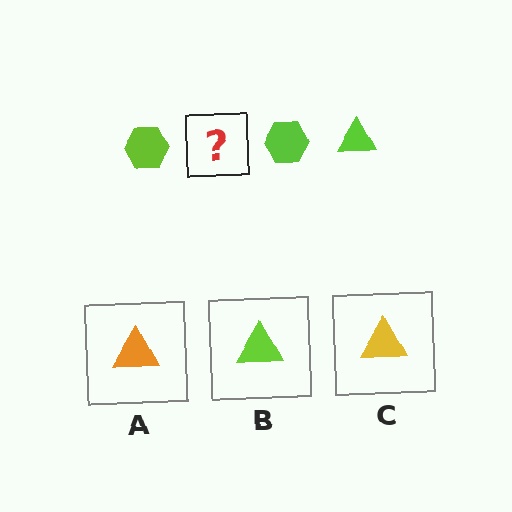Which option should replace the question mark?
Option B.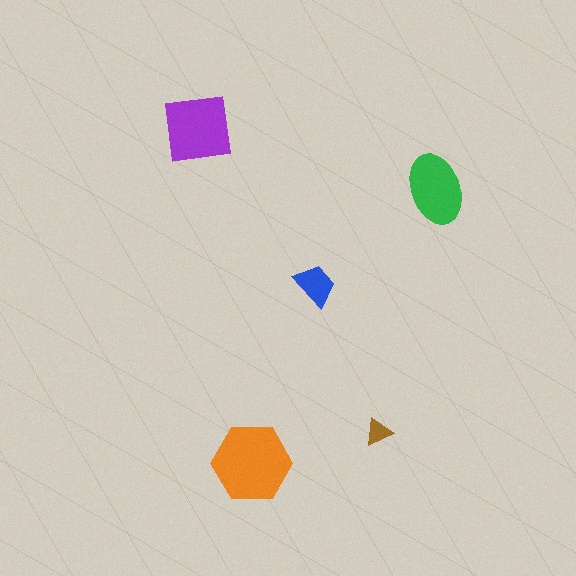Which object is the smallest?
The brown triangle.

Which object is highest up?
The purple square is topmost.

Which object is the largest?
The orange hexagon.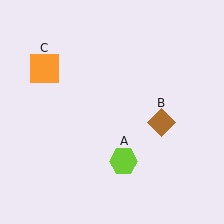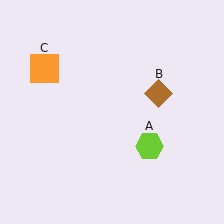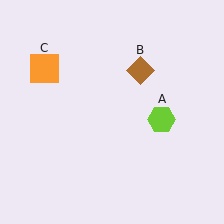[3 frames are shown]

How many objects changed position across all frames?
2 objects changed position: lime hexagon (object A), brown diamond (object B).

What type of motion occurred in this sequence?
The lime hexagon (object A), brown diamond (object B) rotated counterclockwise around the center of the scene.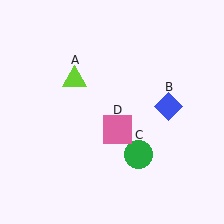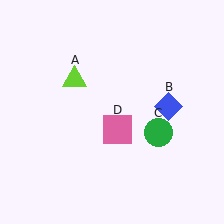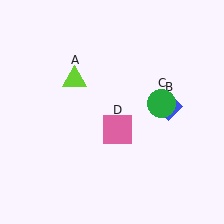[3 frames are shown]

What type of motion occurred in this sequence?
The green circle (object C) rotated counterclockwise around the center of the scene.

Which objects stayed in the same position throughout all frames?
Lime triangle (object A) and blue diamond (object B) and pink square (object D) remained stationary.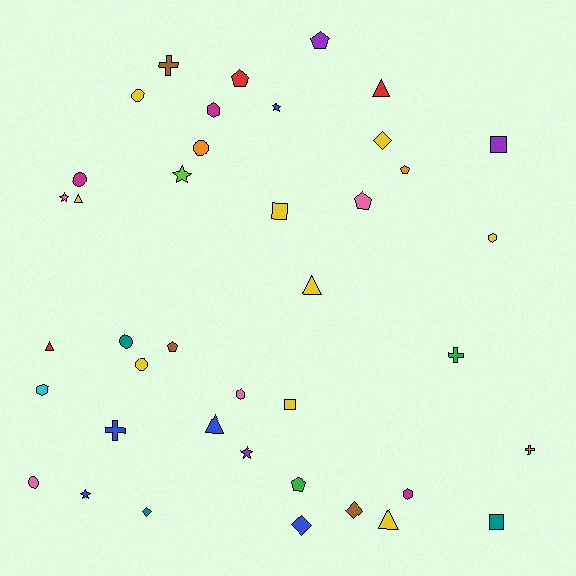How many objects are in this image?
There are 40 objects.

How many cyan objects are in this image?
There is 1 cyan object.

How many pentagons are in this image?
There are 6 pentagons.